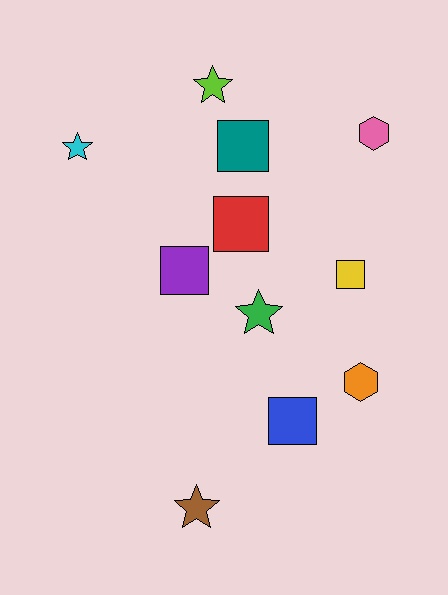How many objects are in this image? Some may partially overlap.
There are 11 objects.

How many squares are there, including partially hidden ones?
There are 5 squares.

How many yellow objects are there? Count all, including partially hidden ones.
There is 1 yellow object.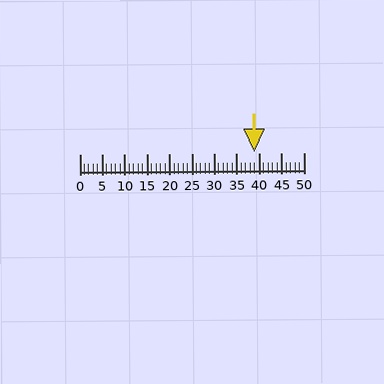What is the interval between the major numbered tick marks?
The major tick marks are spaced 5 units apart.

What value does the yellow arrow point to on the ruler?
The yellow arrow points to approximately 39.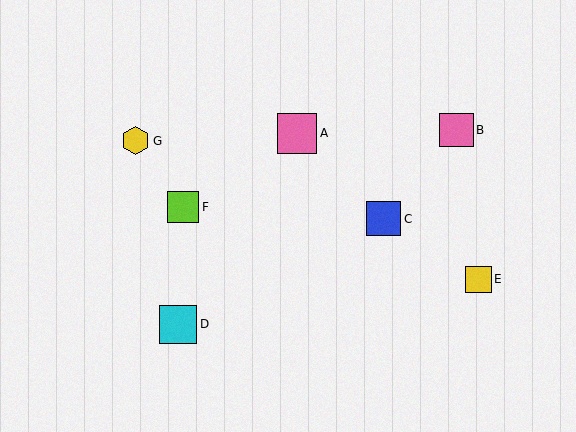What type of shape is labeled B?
Shape B is a pink square.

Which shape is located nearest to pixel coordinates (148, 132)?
The yellow hexagon (labeled G) at (135, 141) is nearest to that location.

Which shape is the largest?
The pink square (labeled A) is the largest.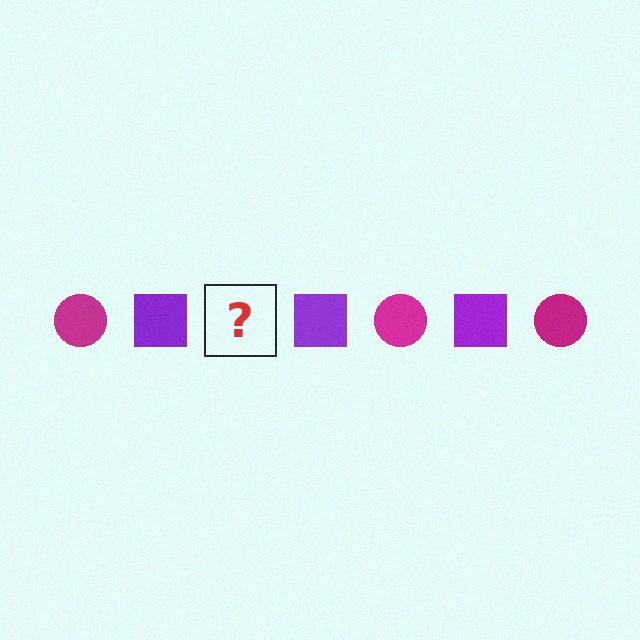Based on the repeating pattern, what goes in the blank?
The blank should be a magenta circle.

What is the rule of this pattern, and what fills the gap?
The rule is that the pattern alternates between magenta circle and purple square. The gap should be filled with a magenta circle.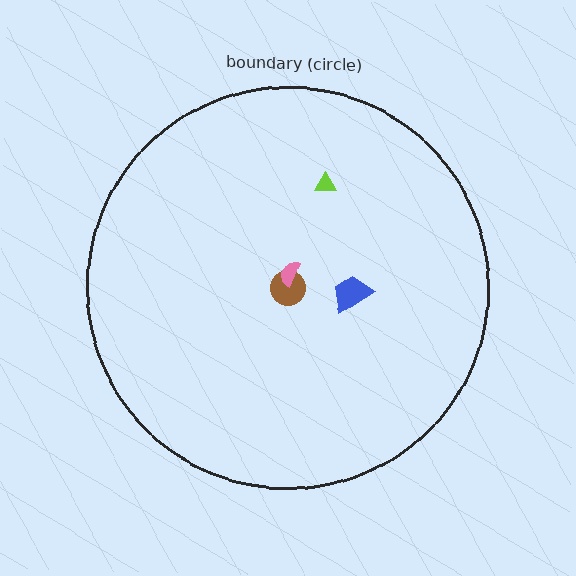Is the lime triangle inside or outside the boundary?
Inside.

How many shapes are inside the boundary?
4 inside, 0 outside.